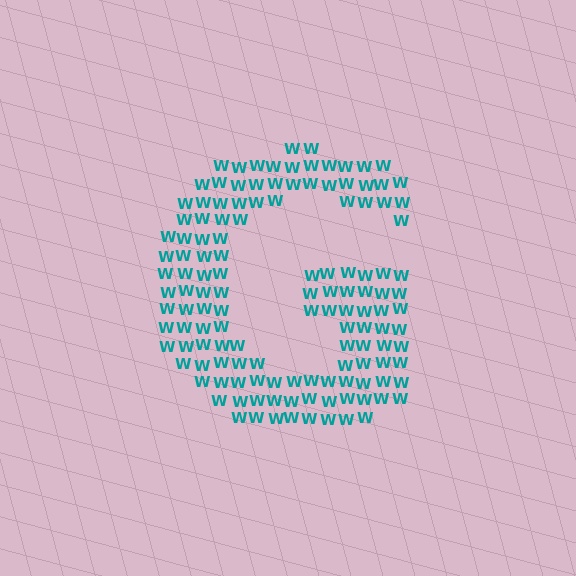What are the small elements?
The small elements are letter W's.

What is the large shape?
The large shape is the letter G.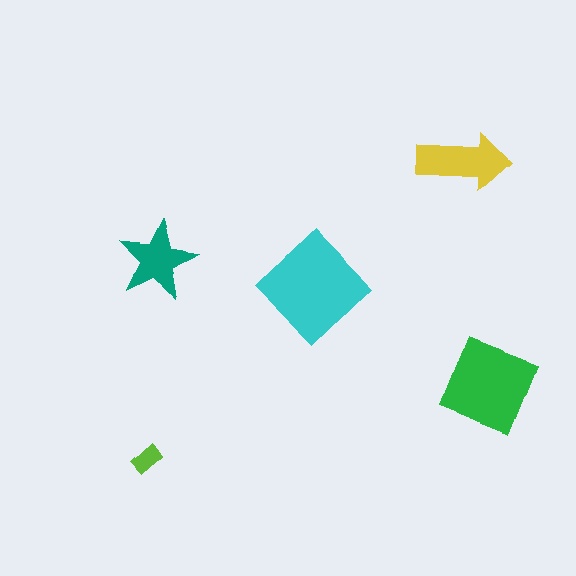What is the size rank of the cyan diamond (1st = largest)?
1st.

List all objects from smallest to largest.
The lime rectangle, the teal star, the yellow arrow, the green square, the cyan diamond.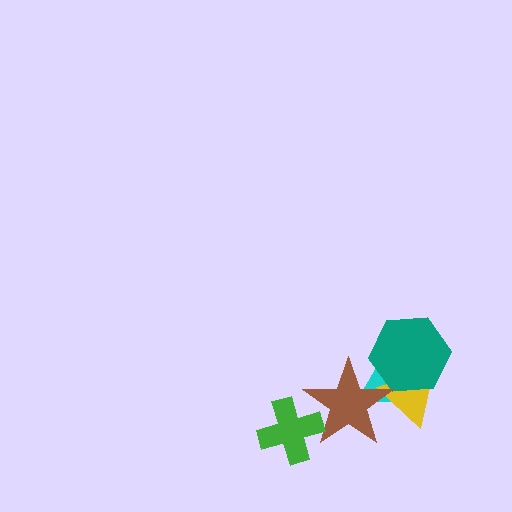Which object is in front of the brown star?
The green cross is in front of the brown star.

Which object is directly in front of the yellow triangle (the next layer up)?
The teal hexagon is directly in front of the yellow triangle.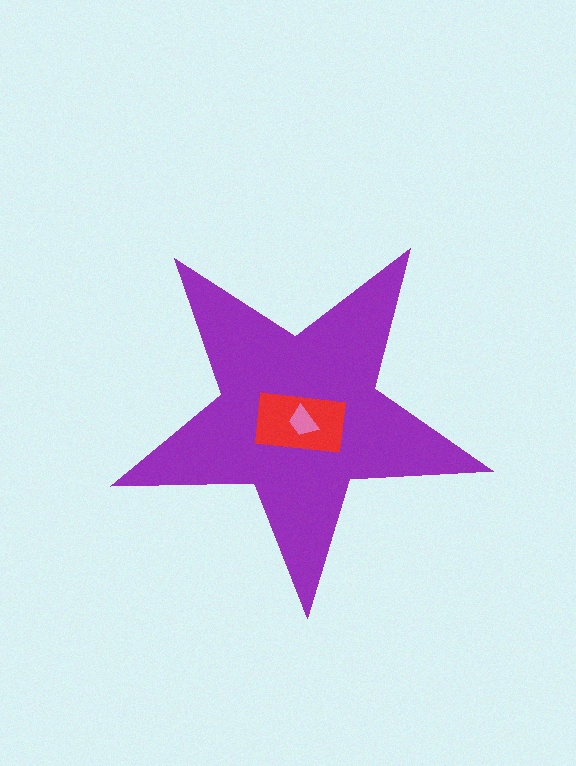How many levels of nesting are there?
3.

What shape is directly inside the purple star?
The red rectangle.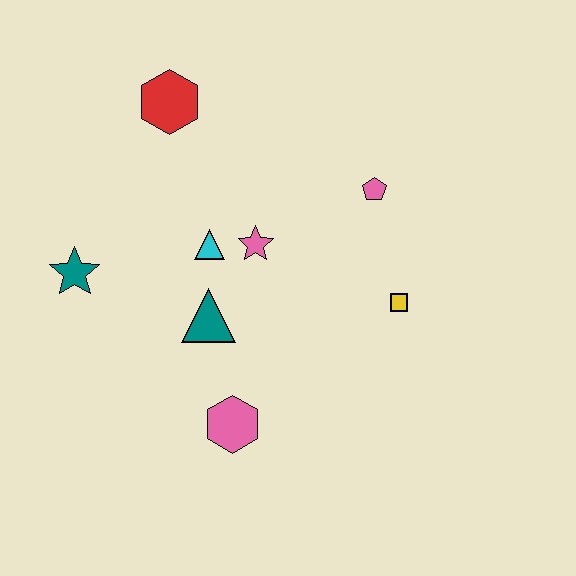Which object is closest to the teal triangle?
The cyan triangle is closest to the teal triangle.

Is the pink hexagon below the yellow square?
Yes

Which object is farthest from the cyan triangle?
The yellow square is farthest from the cyan triangle.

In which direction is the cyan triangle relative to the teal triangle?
The cyan triangle is above the teal triangle.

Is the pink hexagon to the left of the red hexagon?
No